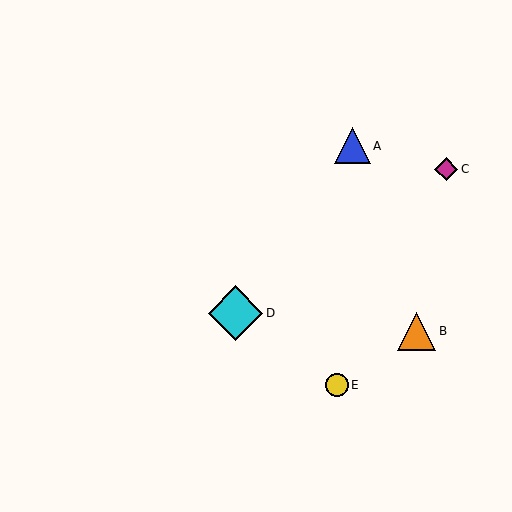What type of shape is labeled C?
Shape C is a magenta diamond.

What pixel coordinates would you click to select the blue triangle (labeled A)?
Click at (352, 146) to select the blue triangle A.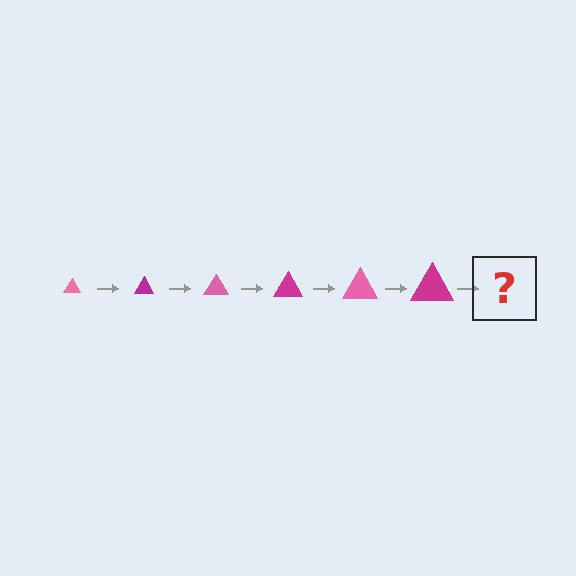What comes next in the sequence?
The next element should be a pink triangle, larger than the previous one.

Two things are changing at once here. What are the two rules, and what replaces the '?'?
The two rules are that the triangle grows larger each step and the color cycles through pink and magenta. The '?' should be a pink triangle, larger than the previous one.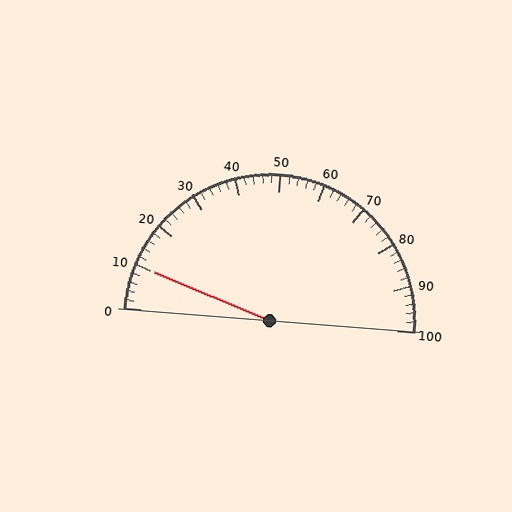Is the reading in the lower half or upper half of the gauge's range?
The reading is in the lower half of the range (0 to 100).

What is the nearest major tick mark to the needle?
The nearest major tick mark is 10.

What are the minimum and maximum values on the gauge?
The gauge ranges from 0 to 100.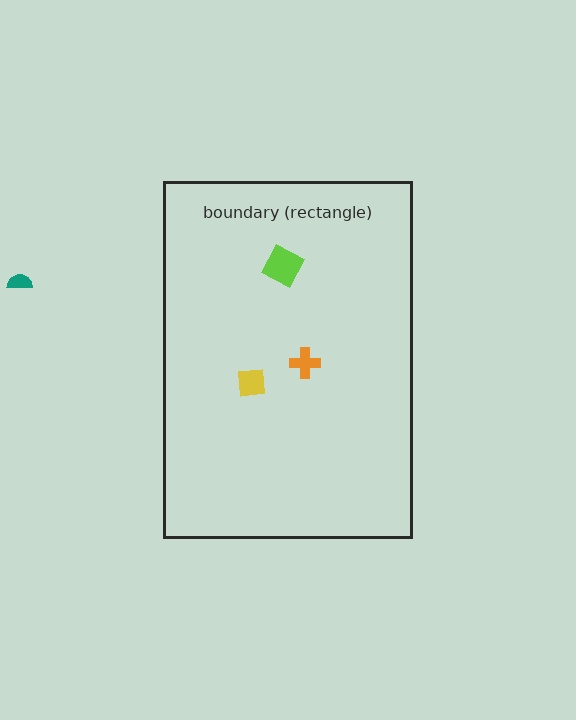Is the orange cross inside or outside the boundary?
Inside.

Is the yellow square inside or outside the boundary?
Inside.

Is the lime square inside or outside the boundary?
Inside.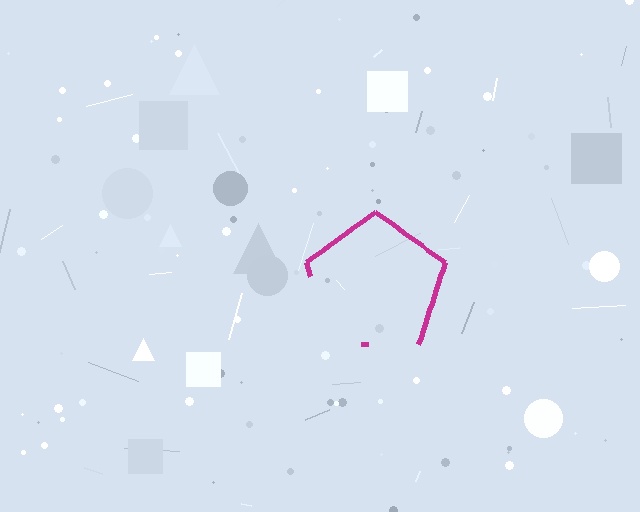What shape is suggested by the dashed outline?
The dashed outline suggests a pentagon.